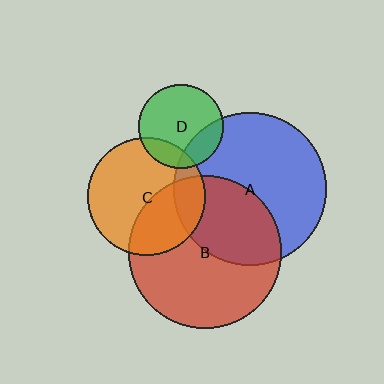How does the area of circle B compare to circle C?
Approximately 1.7 times.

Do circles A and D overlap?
Yes.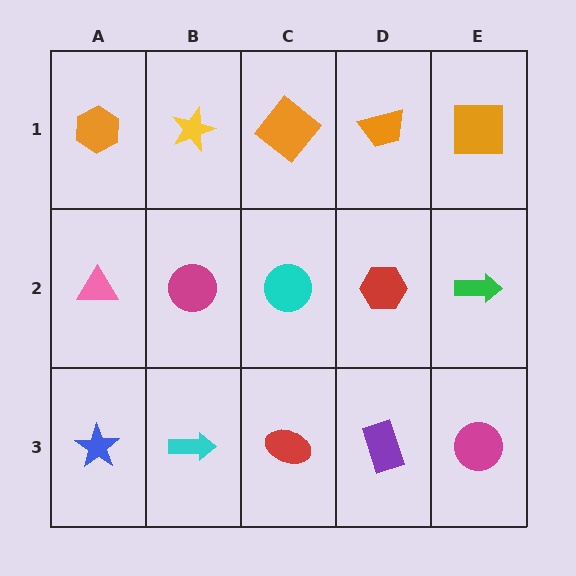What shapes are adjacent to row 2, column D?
An orange trapezoid (row 1, column D), a purple rectangle (row 3, column D), a cyan circle (row 2, column C), a green arrow (row 2, column E).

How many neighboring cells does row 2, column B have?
4.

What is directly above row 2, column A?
An orange hexagon.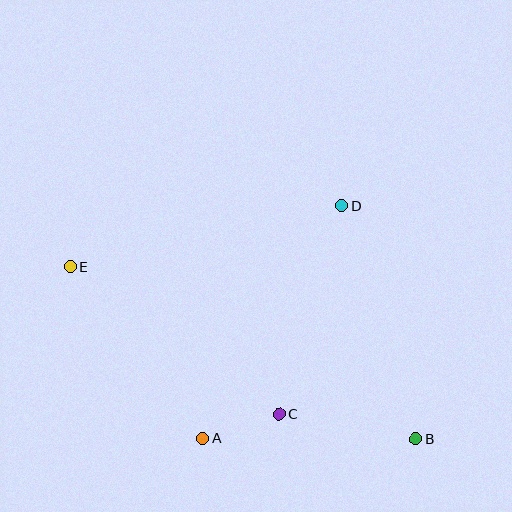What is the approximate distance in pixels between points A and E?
The distance between A and E is approximately 217 pixels.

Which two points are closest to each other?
Points A and C are closest to each other.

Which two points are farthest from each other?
Points B and E are farthest from each other.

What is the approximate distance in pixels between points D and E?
The distance between D and E is approximately 278 pixels.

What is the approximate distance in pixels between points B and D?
The distance between B and D is approximately 245 pixels.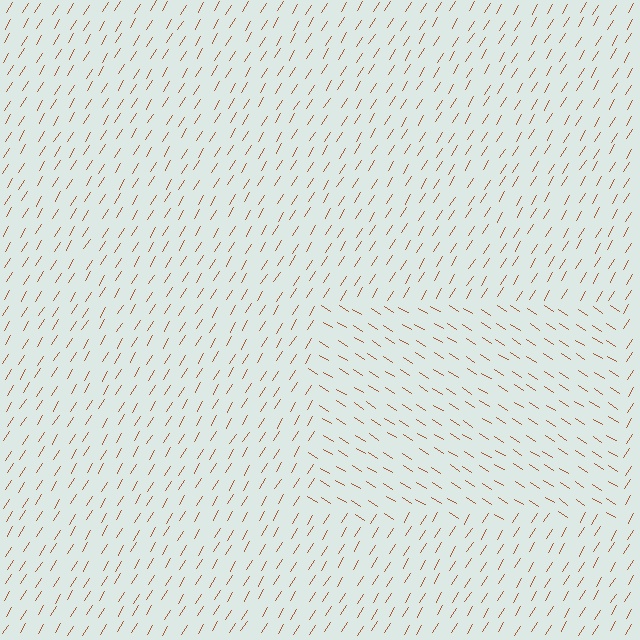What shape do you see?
I see a rectangle.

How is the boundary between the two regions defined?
The boundary is defined purely by a change in line orientation (approximately 89 degrees difference). All lines are the same color and thickness.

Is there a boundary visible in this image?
Yes, there is a texture boundary formed by a change in line orientation.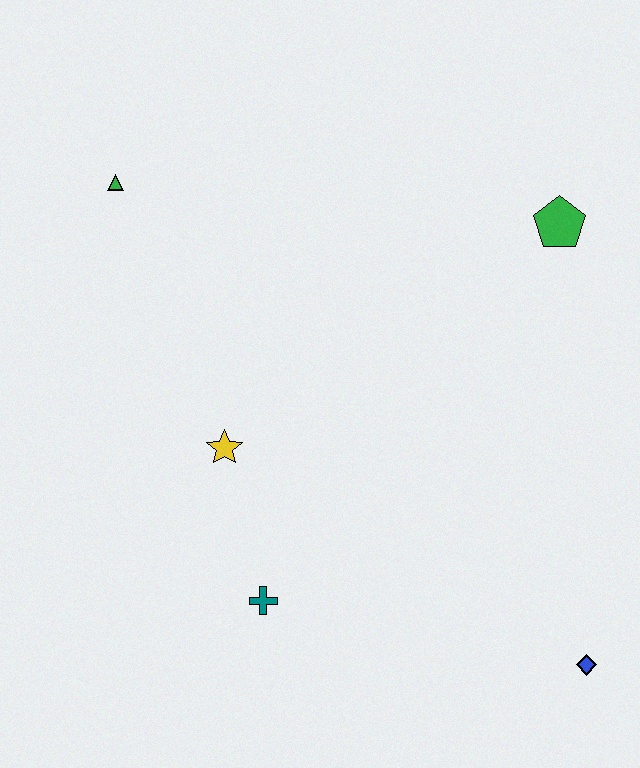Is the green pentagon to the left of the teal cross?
No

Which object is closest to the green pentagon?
The yellow star is closest to the green pentagon.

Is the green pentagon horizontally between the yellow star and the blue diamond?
Yes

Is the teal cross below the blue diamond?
No